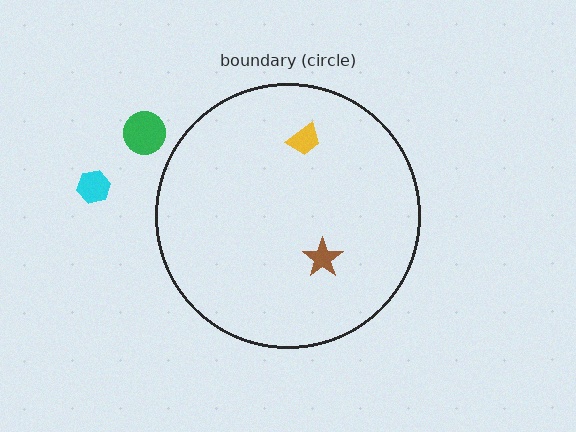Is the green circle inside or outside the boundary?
Outside.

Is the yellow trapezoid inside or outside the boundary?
Inside.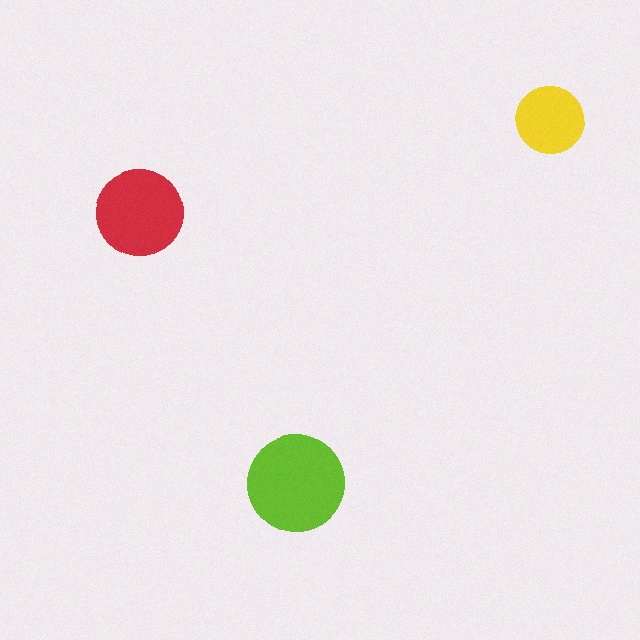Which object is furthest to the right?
The yellow circle is rightmost.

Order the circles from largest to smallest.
the lime one, the red one, the yellow one.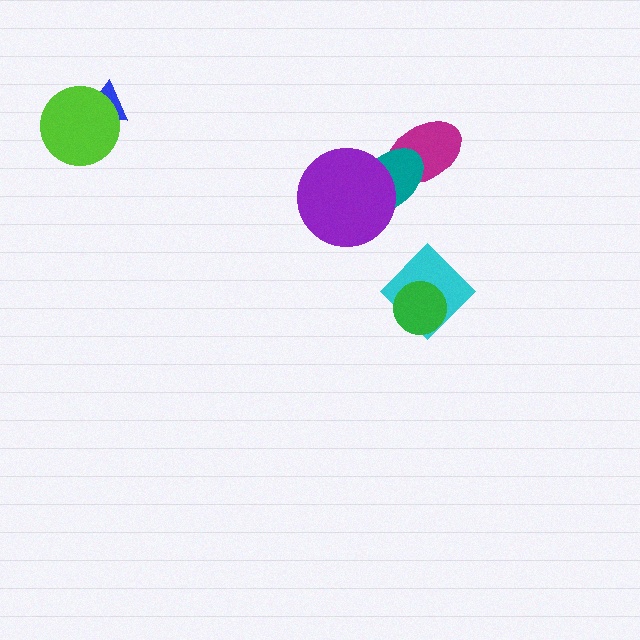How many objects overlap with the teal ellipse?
2 objects overlap with the teal ellipse.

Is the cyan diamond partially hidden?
Yes, it is partially covered by another shape.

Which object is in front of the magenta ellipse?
The teal ellipse is in front of the magenta ellipse.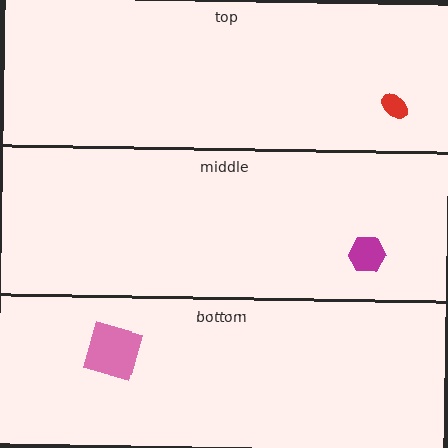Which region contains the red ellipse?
The top region.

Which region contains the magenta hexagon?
The middle region.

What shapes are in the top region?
The red ellipse.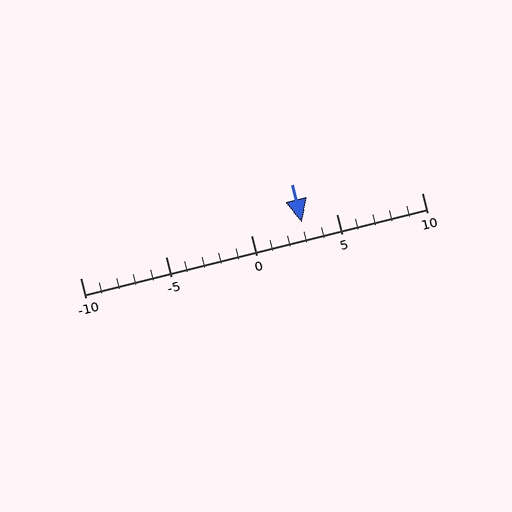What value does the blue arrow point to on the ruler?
The blue arrow points to approximately 3.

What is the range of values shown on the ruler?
The ruler shows values from -10 to 10.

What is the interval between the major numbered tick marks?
The major tick marks are spaced 5 units apart.